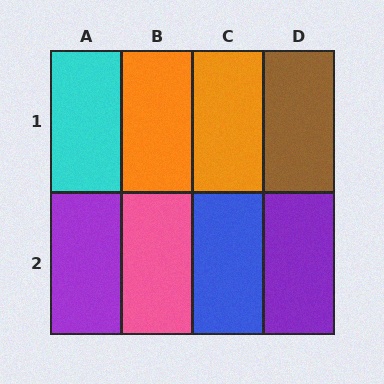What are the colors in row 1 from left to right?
Cyan, orange, orange, brown.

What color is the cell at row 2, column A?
Purple.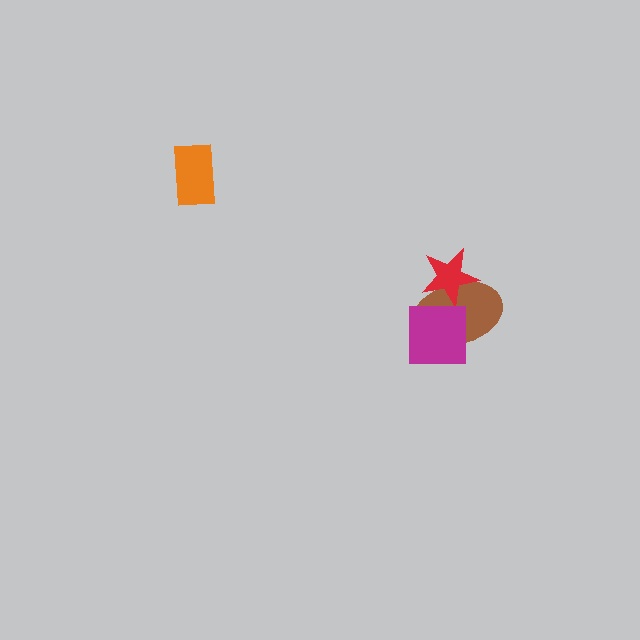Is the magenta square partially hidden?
No, no other shape covers it.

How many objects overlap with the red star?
1 object overlaps with the red star.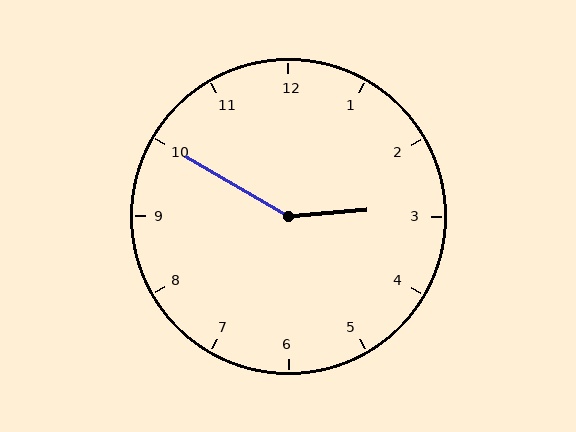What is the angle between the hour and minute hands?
Approximately 145 degrees.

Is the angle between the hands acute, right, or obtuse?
It is obtuse.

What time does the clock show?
2:50.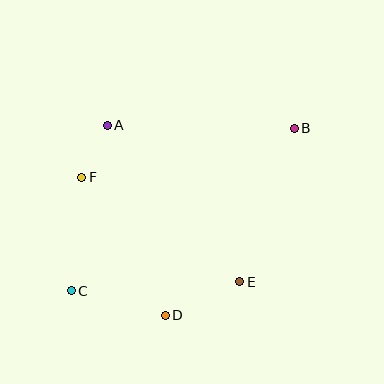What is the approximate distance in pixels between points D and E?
The distance between D and E is approximately 82 pixels.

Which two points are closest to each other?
Points A and F are closest to each other.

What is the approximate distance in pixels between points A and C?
The distance between A and C is approximately 170 pixels.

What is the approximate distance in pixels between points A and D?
The distance between A and D is approximately 199 pixels.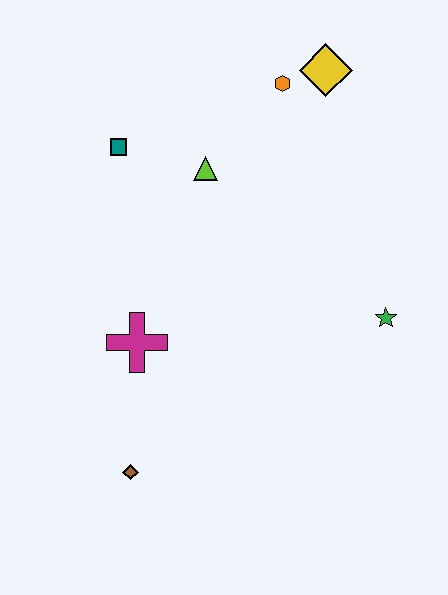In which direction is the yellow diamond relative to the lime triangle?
The yellow diamond is to the right of the lime triangle.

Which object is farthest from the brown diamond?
The yellow diamond is farthest from the brown diamond.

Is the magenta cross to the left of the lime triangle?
Yes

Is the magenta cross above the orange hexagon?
No